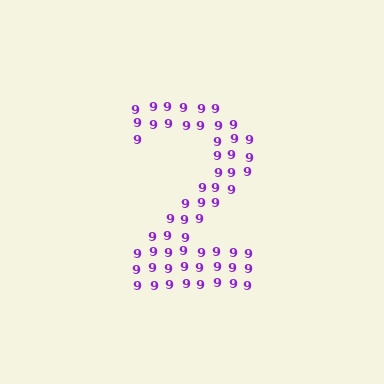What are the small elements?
The small elements are digit 9's.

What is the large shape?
The large shape is the digit 2.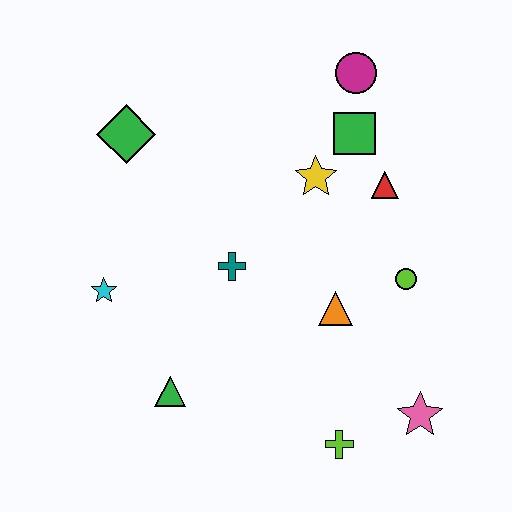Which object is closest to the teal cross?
The orange triangle is closest to the teal cross.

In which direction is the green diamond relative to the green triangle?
The green diamond is above the green triangle.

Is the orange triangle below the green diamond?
Yes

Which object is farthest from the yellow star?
The lime cross is farthest from the yellow star.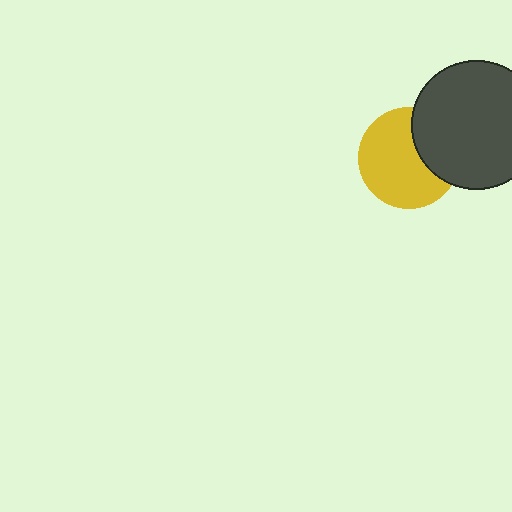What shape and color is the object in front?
The object in front is a dark gray circle.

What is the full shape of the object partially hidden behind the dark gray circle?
The partially hidden object is a yellow circle.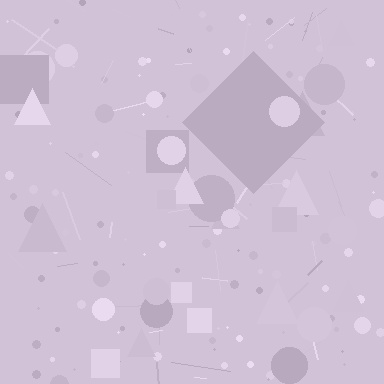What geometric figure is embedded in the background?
A diamond is embedded in the background.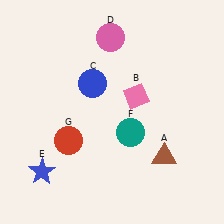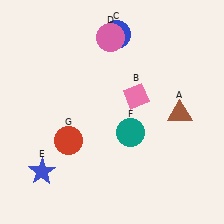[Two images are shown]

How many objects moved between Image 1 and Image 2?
2 objects moved between the two images.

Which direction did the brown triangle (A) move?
The brown triangle (A) moved up.